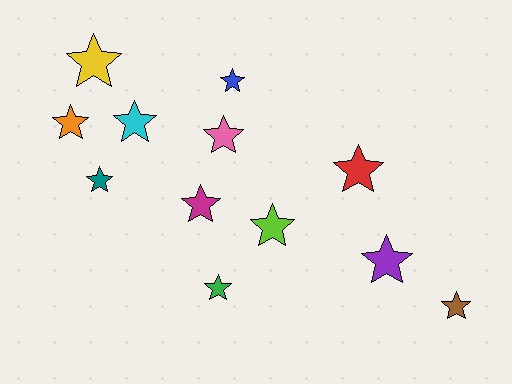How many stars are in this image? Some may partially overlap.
There are 12 stars.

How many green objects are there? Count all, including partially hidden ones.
There is 1 green object.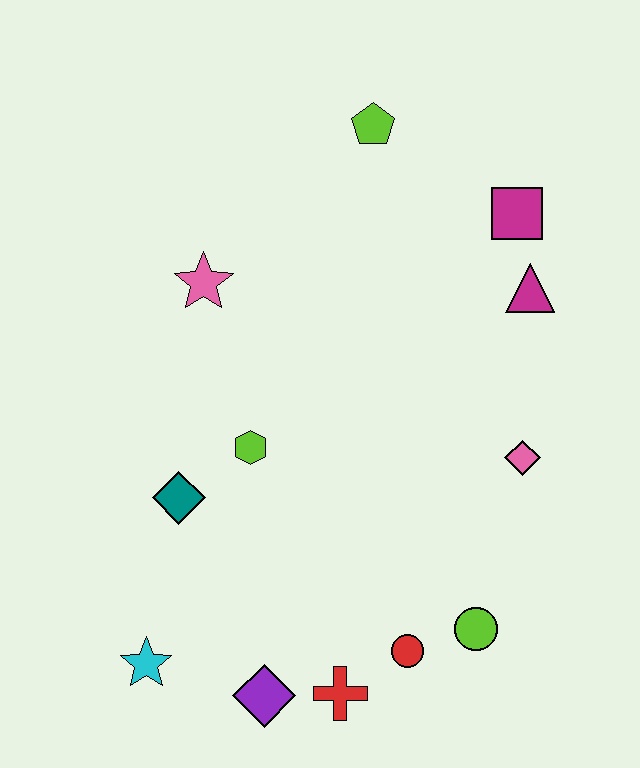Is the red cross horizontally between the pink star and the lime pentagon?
Yes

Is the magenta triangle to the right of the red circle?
Yes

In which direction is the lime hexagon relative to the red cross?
The lime hexagon is above the red cross.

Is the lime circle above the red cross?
Yes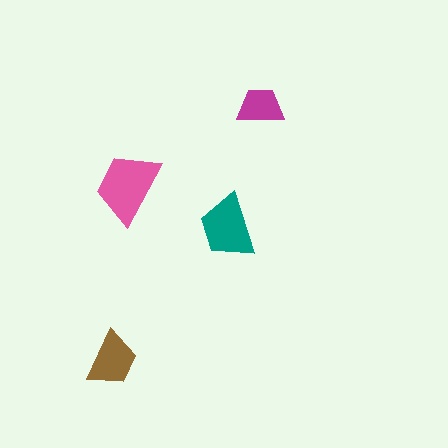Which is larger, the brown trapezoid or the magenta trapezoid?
The brown one.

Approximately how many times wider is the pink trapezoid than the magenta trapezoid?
About 1.5 times wider.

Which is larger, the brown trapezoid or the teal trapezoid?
The teal one.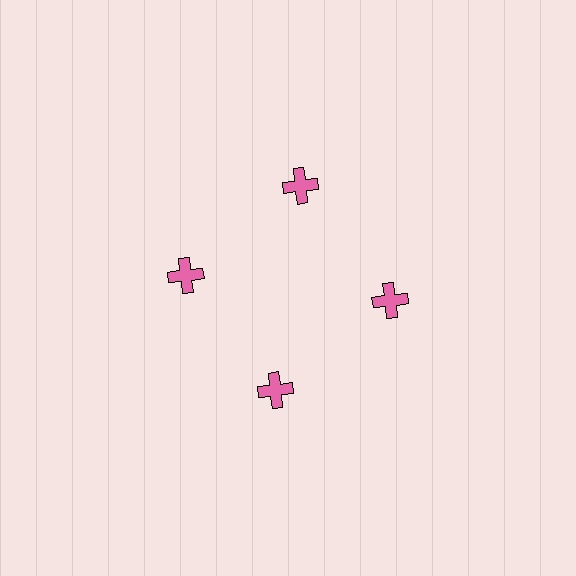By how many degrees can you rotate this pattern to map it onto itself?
The pattern maps onto itself every 90 degrees of rotation.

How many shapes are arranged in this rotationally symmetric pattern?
There are 4 shapes, arranged in 4 groups of 1.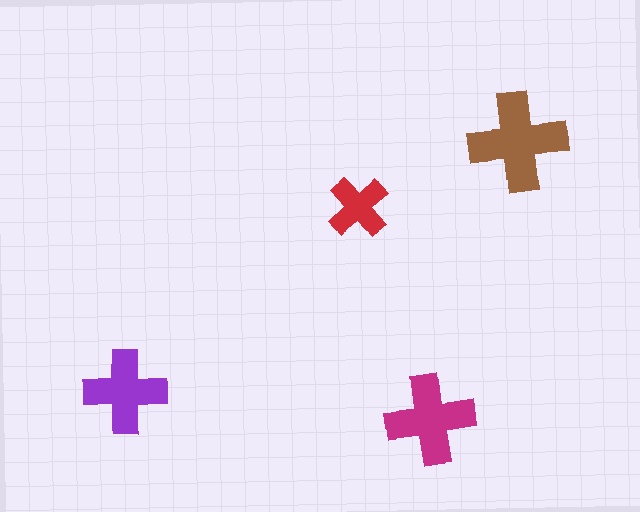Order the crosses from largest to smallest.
the brown one, the magenta one, the purple one, the red one.